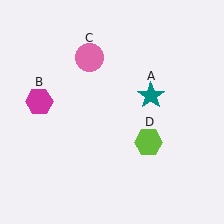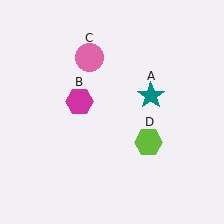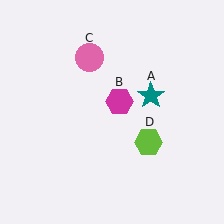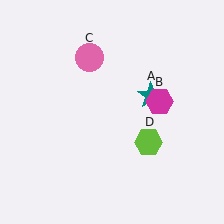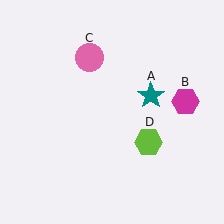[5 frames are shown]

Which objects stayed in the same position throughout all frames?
Teal star (object A) and pink circle (object C) and lime hexagon (object D) remained stationary.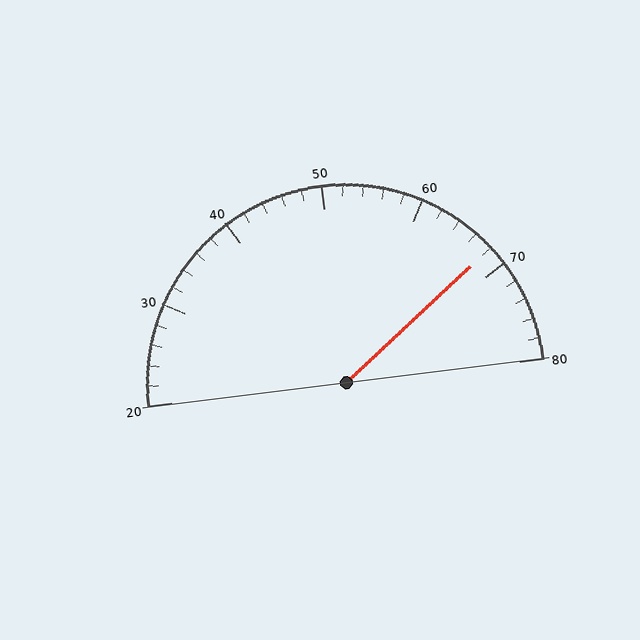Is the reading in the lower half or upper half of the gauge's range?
The reading is in the upper half of the range (20 to 80).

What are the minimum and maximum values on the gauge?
The gauge ranges from 20 to 80.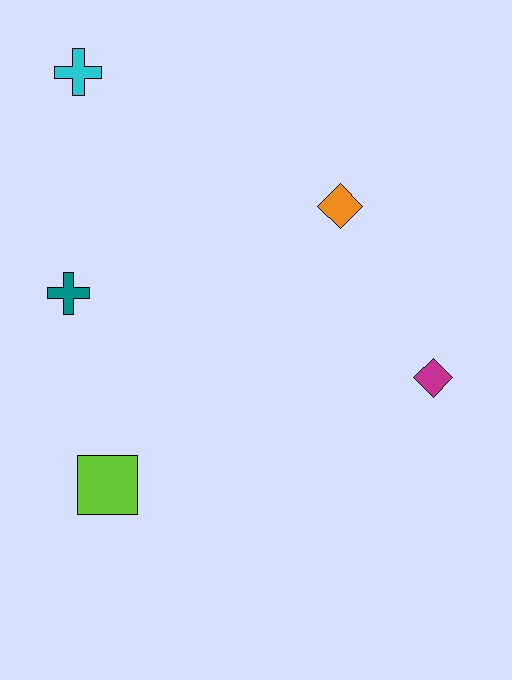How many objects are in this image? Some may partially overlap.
There are 5 objects.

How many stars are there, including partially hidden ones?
There are no stars.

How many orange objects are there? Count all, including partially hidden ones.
There is 1 orange object.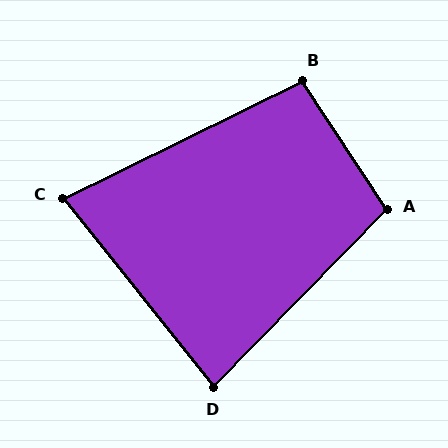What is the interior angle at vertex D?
Approximately 83 degrees (acute).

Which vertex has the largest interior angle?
A, at approximately 102 degrees.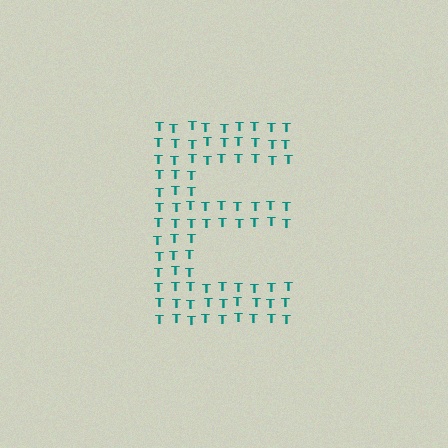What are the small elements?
The small elements are letter T's.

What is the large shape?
The large shape is the letter E.